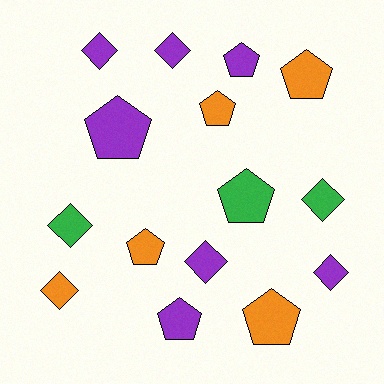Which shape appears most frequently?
Pentagon, with 8 objects.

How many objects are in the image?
There are 15 objects.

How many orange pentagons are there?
There are 4 orange pentagons.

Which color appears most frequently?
Purple, with 7 objects.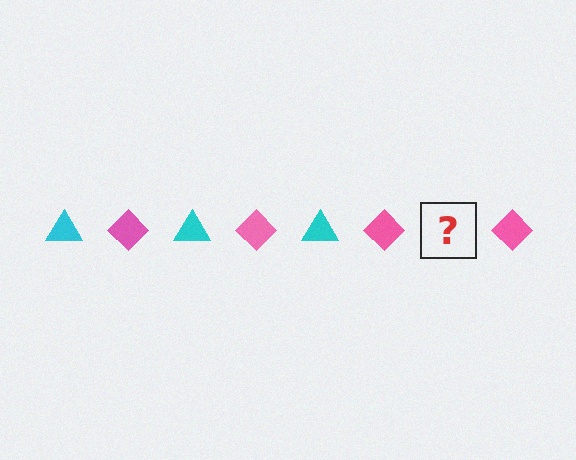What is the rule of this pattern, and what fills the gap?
The rule is that the pattern alternates between cyan triangle and pink diamond. The gap should be filled with a cyan triangle.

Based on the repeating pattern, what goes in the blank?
The blank should be a cyan triangle.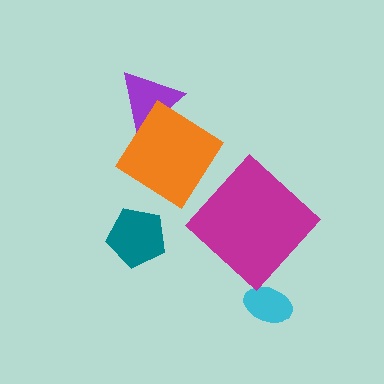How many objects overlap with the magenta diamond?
0 objects overlap with the magenta diamond.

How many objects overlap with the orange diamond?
1 object overlaps with the orange diamond.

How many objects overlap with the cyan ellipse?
0 objects overlap with the cyan ellipse.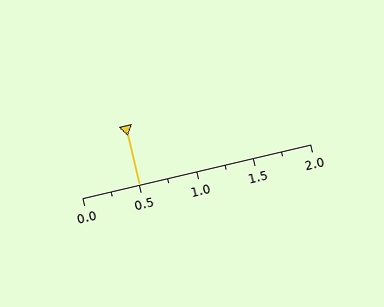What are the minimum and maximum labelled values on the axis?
The axis runs from 0.0 to 2.0.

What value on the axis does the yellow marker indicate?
The marker indicates approximately 0.5.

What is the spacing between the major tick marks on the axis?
The major ticks are spaced 0.5 apart.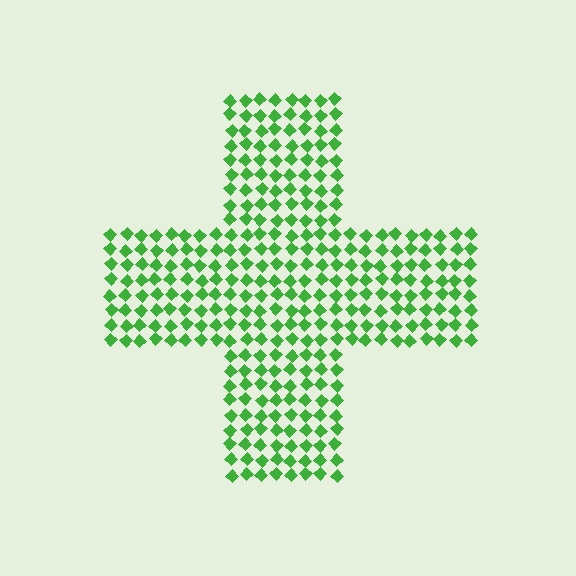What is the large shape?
The large shape is a cross.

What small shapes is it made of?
It is made of small diamonds.